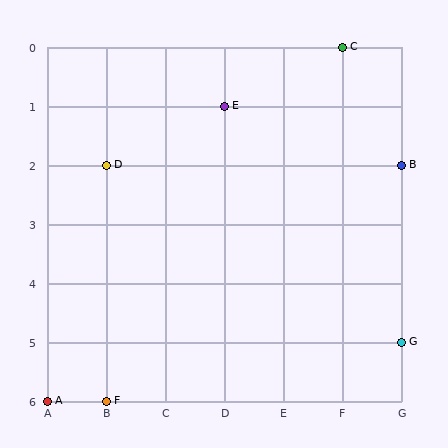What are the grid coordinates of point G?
Point G is at grid coordinates (G, 5).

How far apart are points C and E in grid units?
Points C and E are 2 columns and 1 row apart (about 2.2 grid units diagonally).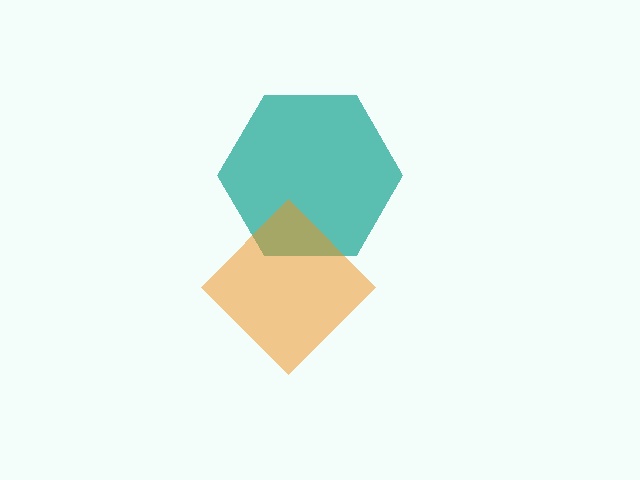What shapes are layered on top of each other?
The layered shapes are: a teal hexagon, an orange diamond.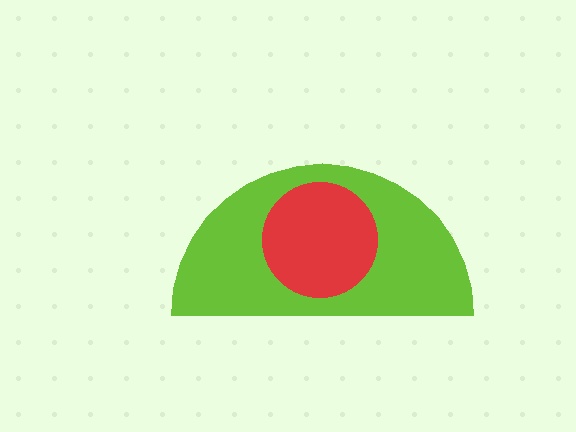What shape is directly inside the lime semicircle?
The red circle.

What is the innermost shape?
The red circle.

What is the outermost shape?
The lime semicircle.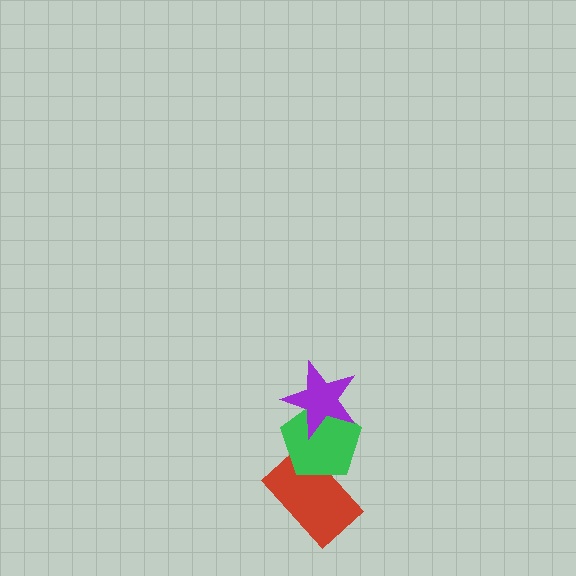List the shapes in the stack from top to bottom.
From top to bottom: the purple star, the green pentagon, the red rectangle.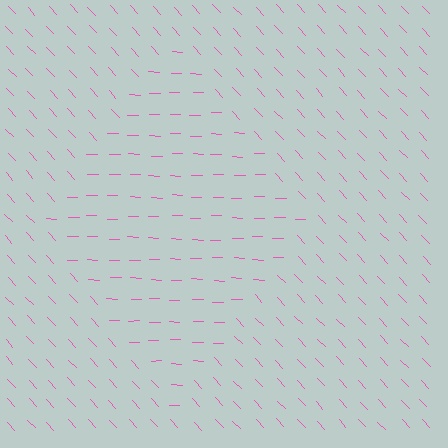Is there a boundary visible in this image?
Yes, there is a texture boundary formed by a change in line orientation.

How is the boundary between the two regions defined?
The boundary is defined purely by a change in line orientation (approximately 45 degrees difference). All lines are the same color and thickness.